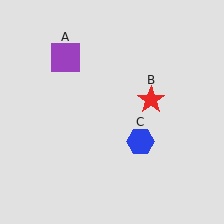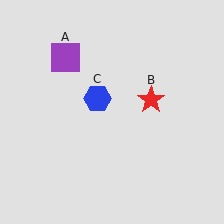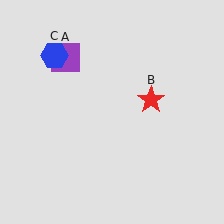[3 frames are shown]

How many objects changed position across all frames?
1 object changed position: blue hexagon (object C).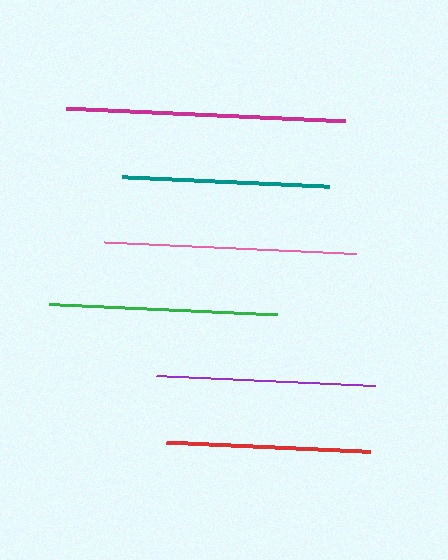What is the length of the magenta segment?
The magenta segment is approximately 281 pixels long.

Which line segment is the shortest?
The red line is the shortest at approximately 205 pixels.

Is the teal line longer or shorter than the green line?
The green line is longer than the teal line.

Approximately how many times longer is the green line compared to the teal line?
The green line is approximately 1.1 times the length of the teal line.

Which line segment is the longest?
The magenta line is the longest at approximately 281 pixels.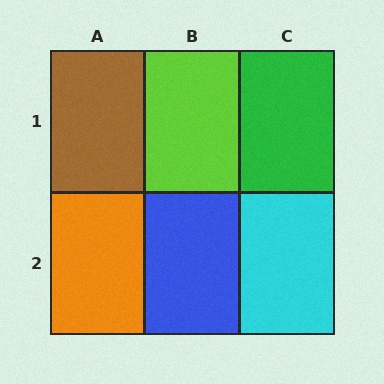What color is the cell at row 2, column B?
Blue.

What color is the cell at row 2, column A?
Orange.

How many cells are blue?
1 cell is blue.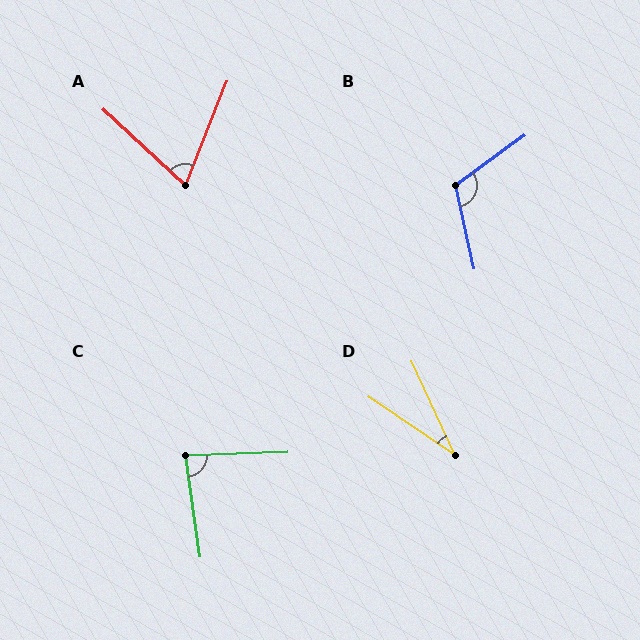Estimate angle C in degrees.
Approximately 84 degrees.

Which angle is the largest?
B, at approximately 113 degrees.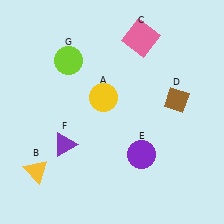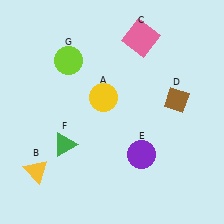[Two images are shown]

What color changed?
The triangle (F) changed from purple in Image 1 to green in Image 2.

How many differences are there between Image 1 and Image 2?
There is 1 difference between the two images.